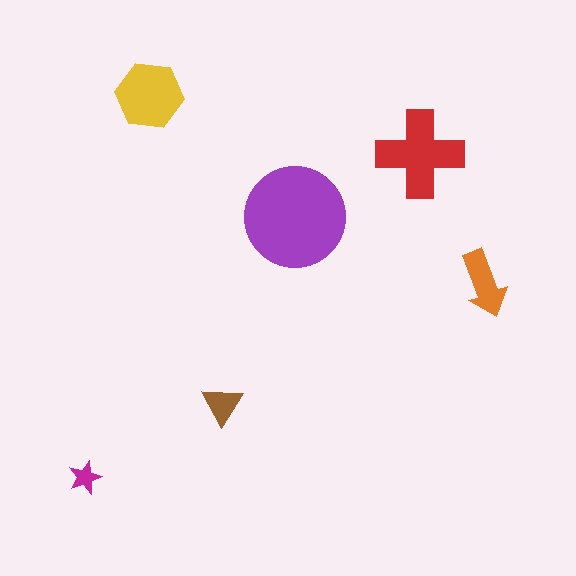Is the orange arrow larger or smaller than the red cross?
Smaller.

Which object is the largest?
The purple circle.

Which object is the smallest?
The magenta star.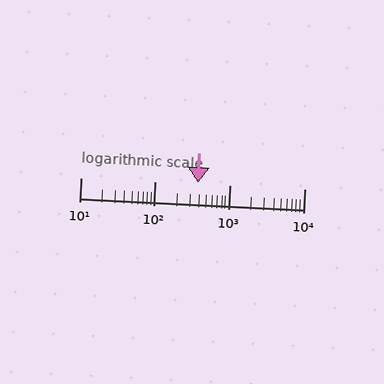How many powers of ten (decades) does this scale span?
The scale spans 3 decades, from 10 to 10000.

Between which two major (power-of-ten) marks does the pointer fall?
The pointer is between 100 and 1000.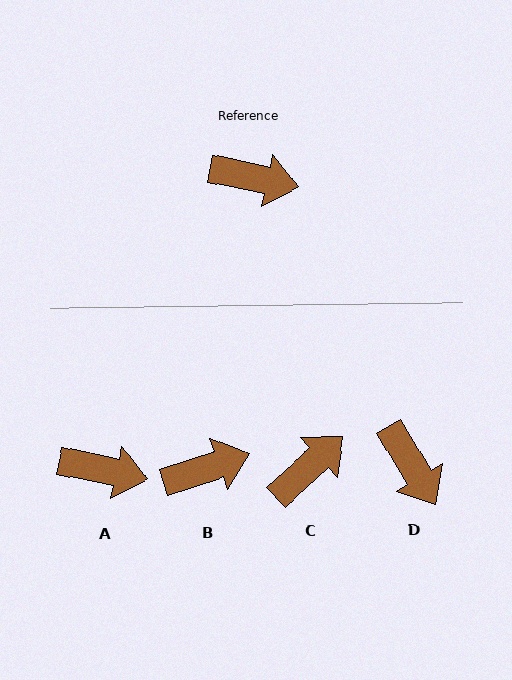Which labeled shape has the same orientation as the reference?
A.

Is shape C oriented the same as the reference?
No, it is off by about 54 degrees.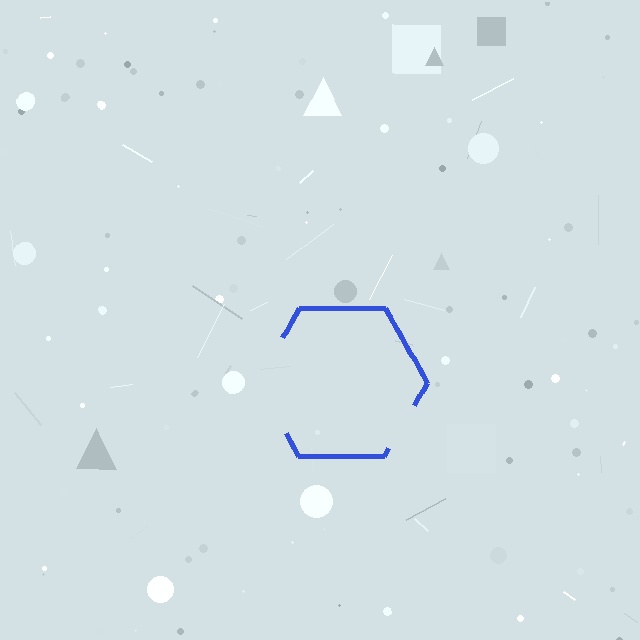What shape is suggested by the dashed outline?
The dashed outline suggests a hexagon.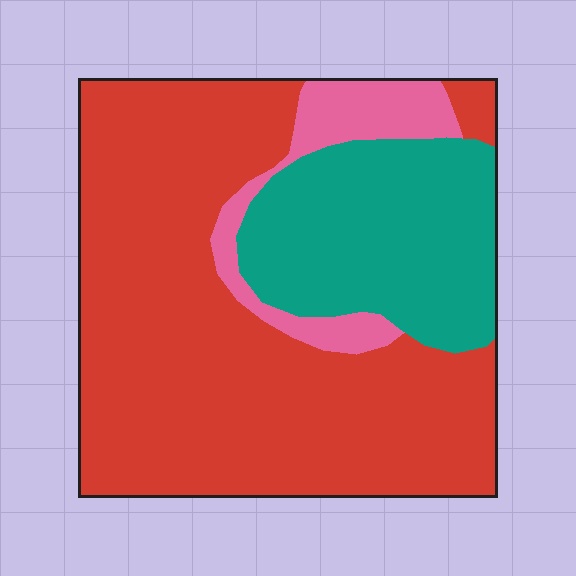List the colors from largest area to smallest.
From largest to smallest: red, teal, pink.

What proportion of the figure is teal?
Teal takes up between a sixth and a third of the figure.